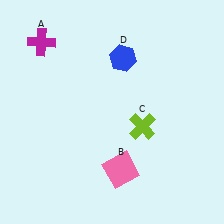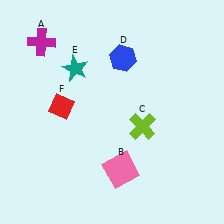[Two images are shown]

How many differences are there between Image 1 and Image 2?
There are 2 differences between the two images.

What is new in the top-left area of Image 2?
A teal star (E) was added in the top-left area of Image 2.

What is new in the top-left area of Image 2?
A red diamond (F) was added in the top-left area of Image 2.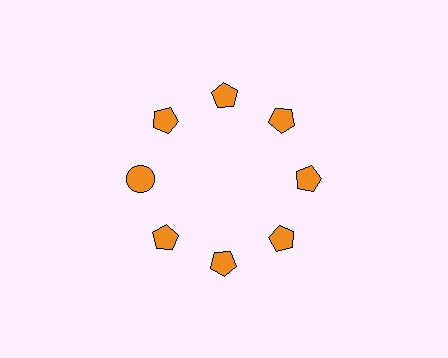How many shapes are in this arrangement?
There are 8 shapes arranged in a ring pattern.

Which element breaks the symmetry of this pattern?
The orange circle at roughly the 9 o'clock position breaks the symmetry. All other shapes are orange pentagons.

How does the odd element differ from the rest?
It has a different shape: circle instead of pentagon.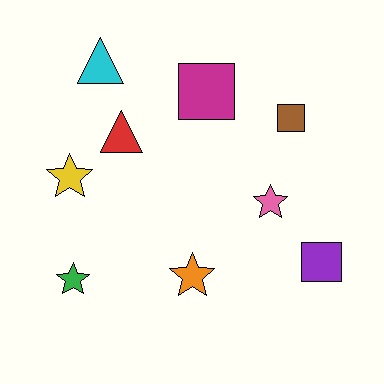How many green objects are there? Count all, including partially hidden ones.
There is 1 green object.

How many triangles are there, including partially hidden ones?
There are 2 triangles.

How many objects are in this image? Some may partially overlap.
There are 9 objects.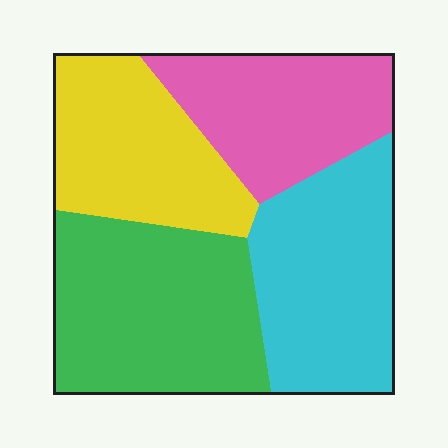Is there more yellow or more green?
Green.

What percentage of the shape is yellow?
Yellow covers about 20% of the shape.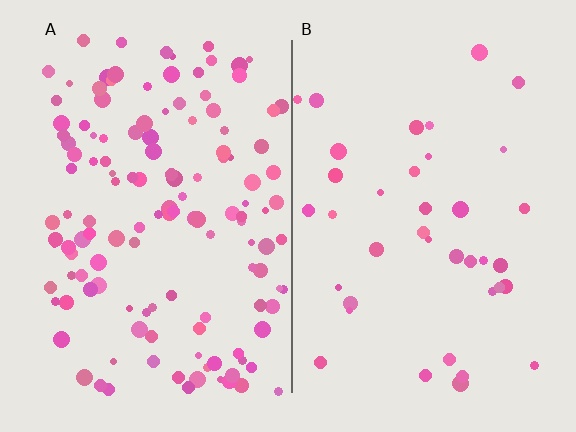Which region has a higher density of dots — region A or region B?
A (the left).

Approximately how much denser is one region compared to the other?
Approximately 3.5× — region A over region B.